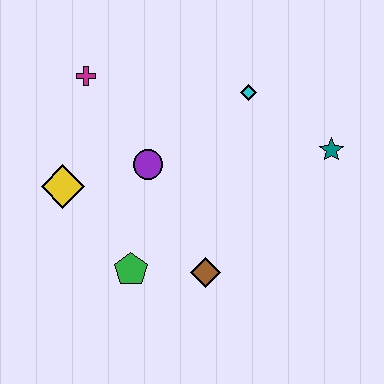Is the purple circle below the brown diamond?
No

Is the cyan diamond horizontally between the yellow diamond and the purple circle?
No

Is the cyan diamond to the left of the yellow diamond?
No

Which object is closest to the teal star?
The cyan diamond is closest to the teal star.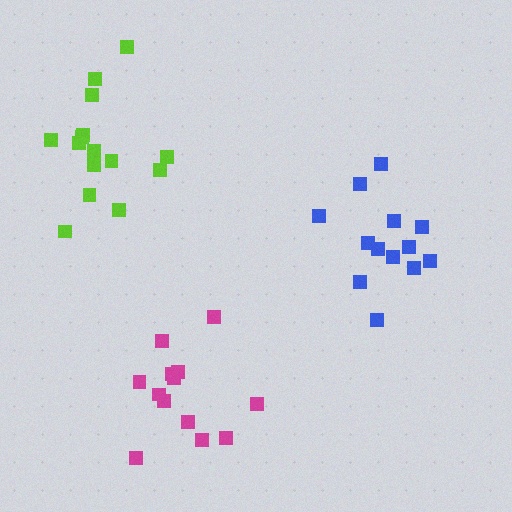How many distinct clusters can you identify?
There are 3 distinct clusters.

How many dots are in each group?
Group 1: 13 dots, Group 2: 13 dots, Group 3: 15 dots (41 total).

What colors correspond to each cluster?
The clusters are colored: magenta, blue, lime.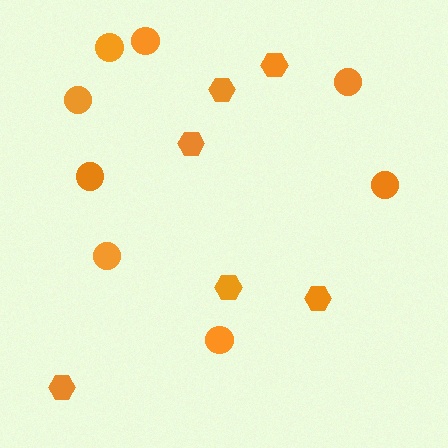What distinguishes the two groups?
There are 2 groups: one group of hexagons (6) and one group of circles (8).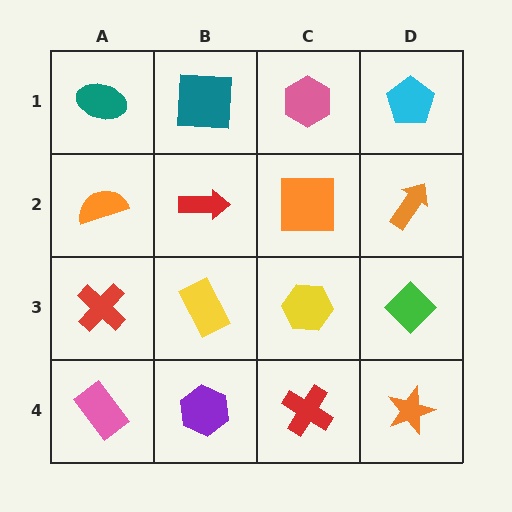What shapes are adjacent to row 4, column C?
A yellow hexagon (row 3, column C), a purple hexagon (row 4, column B), an orange star (row 4, column D).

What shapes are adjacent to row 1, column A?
An orange semicircle (row 2, column A), a teal square (row 1, column B).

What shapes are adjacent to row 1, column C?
An orange square (row 2, column C), a teal square (row 1, column B), a cyan pentagon (row 1, column D).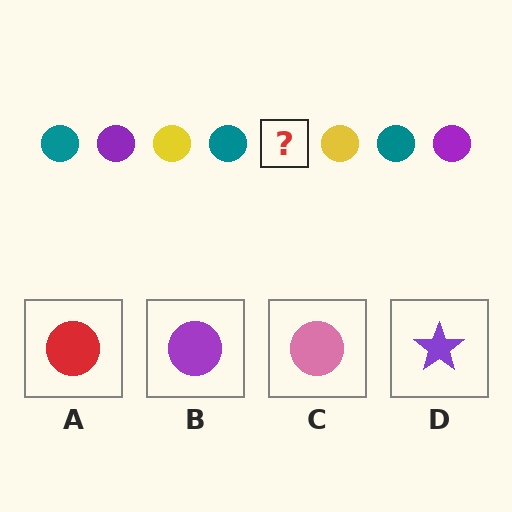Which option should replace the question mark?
Option B.